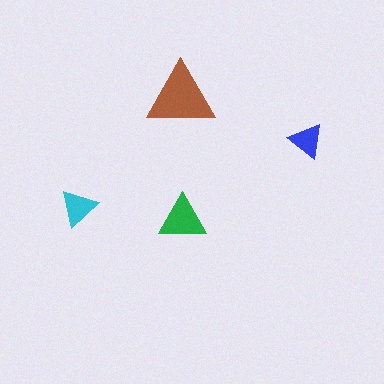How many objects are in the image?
There are 4 objects in the image.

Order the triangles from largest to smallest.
the brown one, the green one, the cyan one, the blue one.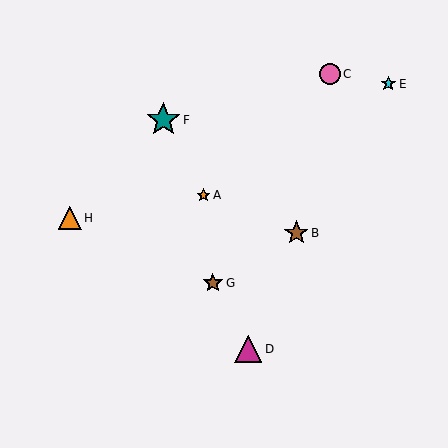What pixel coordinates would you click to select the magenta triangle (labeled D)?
Click at (248, 349) to select the magenta triangle D.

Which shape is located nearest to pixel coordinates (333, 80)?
The pink circle (labeled C) at (330, 74) is nearest to that location.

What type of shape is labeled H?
Shape H is an orange triangle.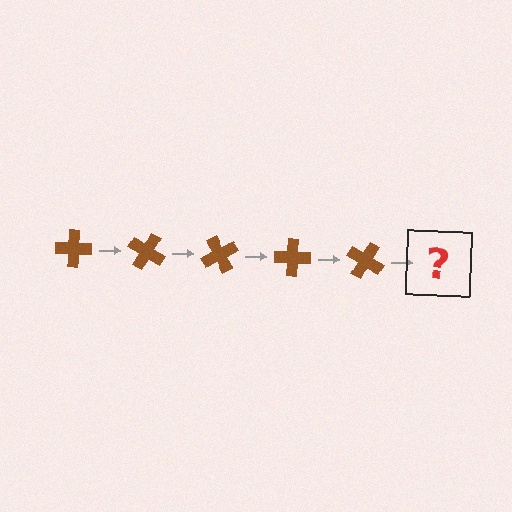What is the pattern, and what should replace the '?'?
The pattern is that the cross rotates 30 degrees each step. The '?' should be a brown cross rotated 150 degrees.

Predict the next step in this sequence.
The next step is a brown cross rotated 150 degrees.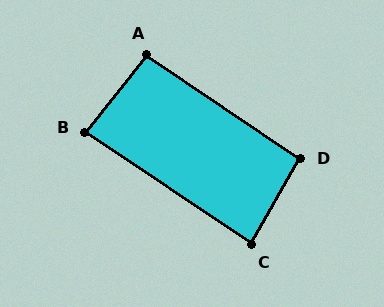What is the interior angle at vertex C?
Approximately 86 degrees (approximately right).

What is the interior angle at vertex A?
Approximately 94 degrees (approximately right).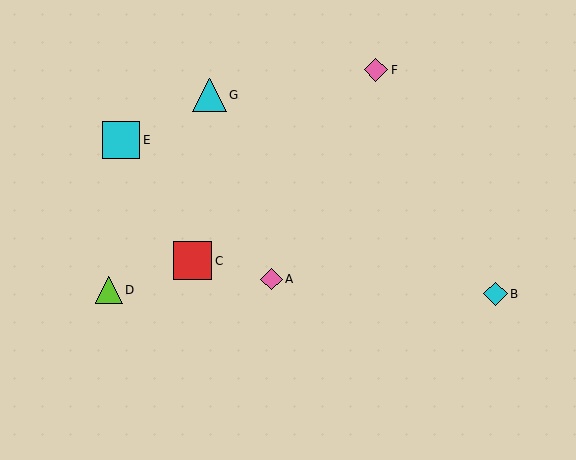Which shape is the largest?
The red square (labeled C) is the largest.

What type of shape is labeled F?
Shape F is a pink diamond.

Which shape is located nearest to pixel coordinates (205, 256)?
The red square (labeled C) at (193, 261) is nearest to that location.